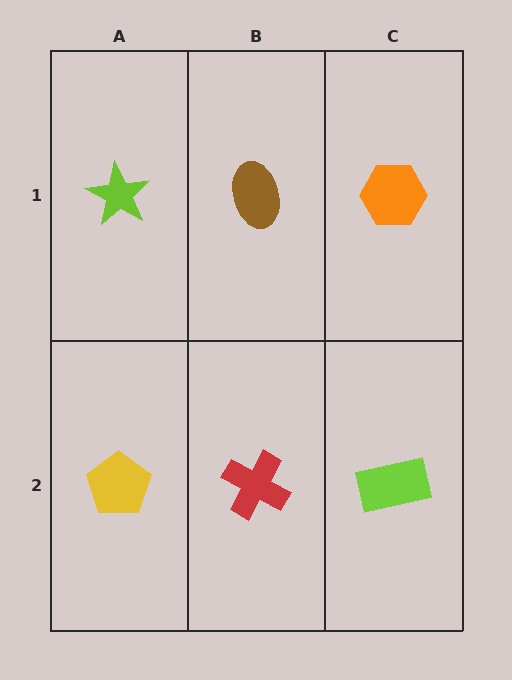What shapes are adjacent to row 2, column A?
A lime star (row 1, column A), a red cross (row 2, column B).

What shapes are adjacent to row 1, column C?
A lime rectangle (row 2, column C), a brown ellipse (row 1, column B).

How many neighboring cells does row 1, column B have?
3.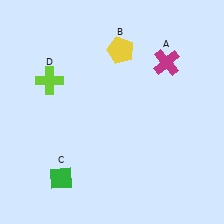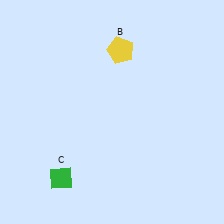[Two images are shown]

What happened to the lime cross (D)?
The lime cross (D) was removed in Image 2. It was in the top-left area of Image 1.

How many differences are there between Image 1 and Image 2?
There are 2 differences between the two images.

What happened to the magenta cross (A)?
The magenta cross (A) was removed in Image 2. It was in the top-right area of Image 1.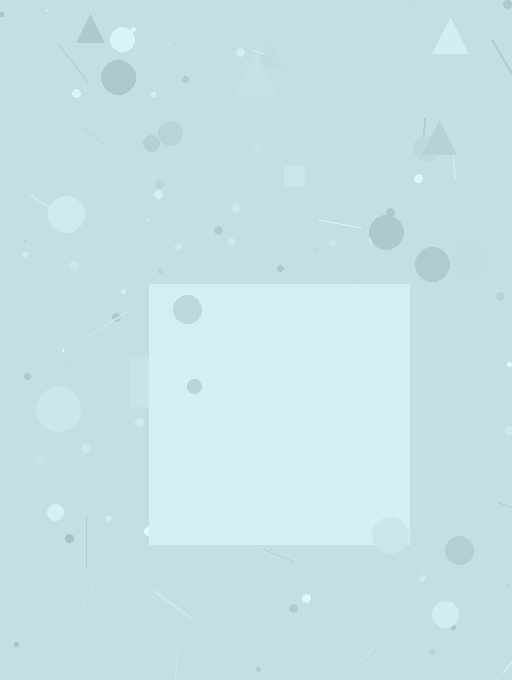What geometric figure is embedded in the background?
A square is embedded in the background.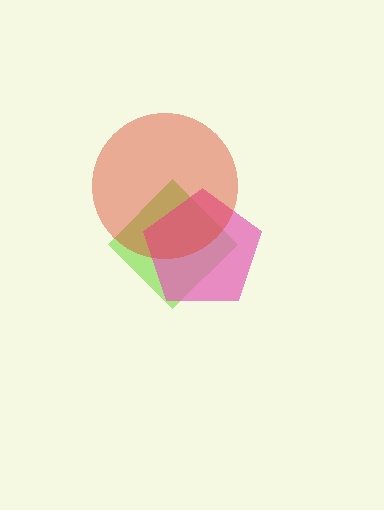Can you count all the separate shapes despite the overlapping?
Yes, there are 3 separate shapes.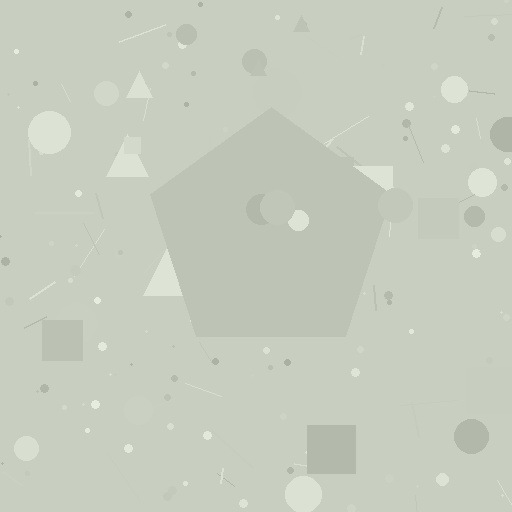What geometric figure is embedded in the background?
A pentagon is embedded in the background.